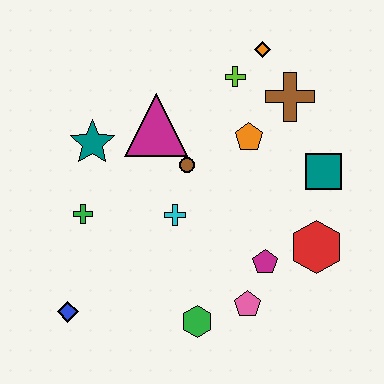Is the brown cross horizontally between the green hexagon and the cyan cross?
No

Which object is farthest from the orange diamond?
The blue diamond is farthest from the orange diamond.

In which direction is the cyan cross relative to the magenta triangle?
The cyan cross is below the magenta triangle.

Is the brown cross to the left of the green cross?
No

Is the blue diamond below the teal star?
Yes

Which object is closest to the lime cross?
The orange diamond is closest to the lime cross.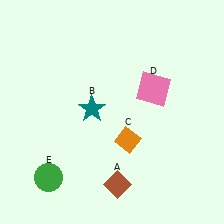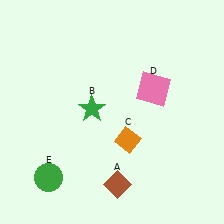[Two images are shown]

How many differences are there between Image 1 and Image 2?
There is 1 difference between the two images.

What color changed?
The star (B) changed from teal in Image 1 to green in Image 2.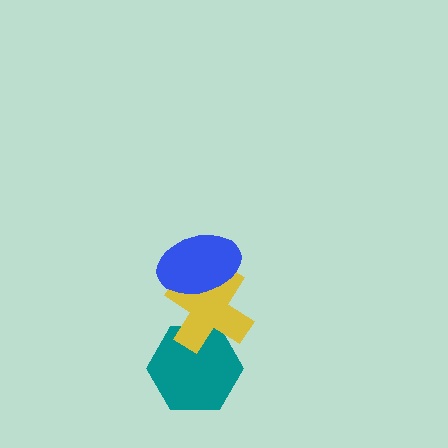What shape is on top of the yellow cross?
The blue ellipse is on top of the yellow cross.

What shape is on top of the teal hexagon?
The yellow cross is on top of the teal hexagon.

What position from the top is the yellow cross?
The yellow cross is 2nd from the top.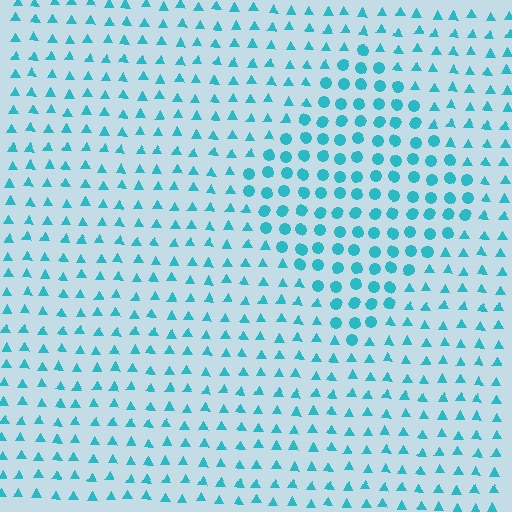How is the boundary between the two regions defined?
The boundary is defined by a change in element shape: circles inside vs. triangles outside. All elements share the same color and spacing.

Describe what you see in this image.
The image is filled with small cyan elements arranged in a uniform grid. A diamond-shaped region contains circles, while the surrounding area contains triangles. The boundary is defined purely by the change in element shape.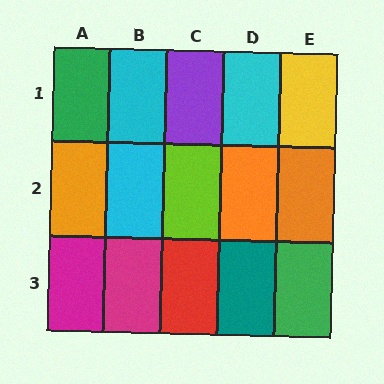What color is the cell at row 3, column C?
Red.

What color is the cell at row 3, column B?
Magenta.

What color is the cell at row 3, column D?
Teal.